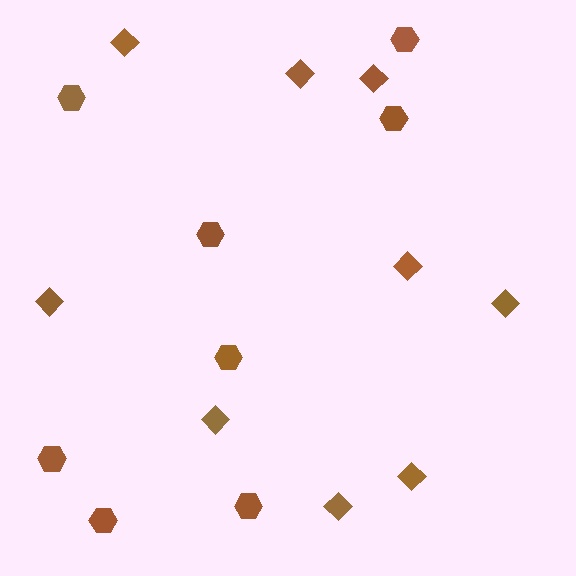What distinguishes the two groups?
There are 2 groups: one group of hexagons (8) and one group of diamonds (9).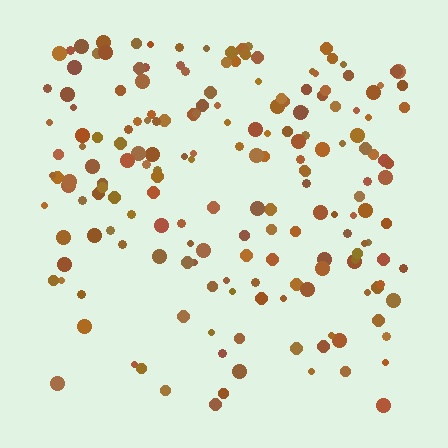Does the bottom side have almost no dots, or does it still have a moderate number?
Still a moderate number, just noticeably fewer than the top.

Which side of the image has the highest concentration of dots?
The top.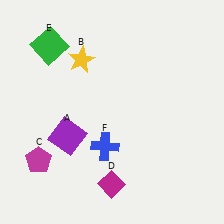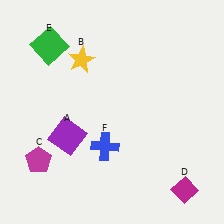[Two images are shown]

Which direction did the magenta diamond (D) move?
The magenta diamond (D) moved right.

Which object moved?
The magenta diamond (D) moved right.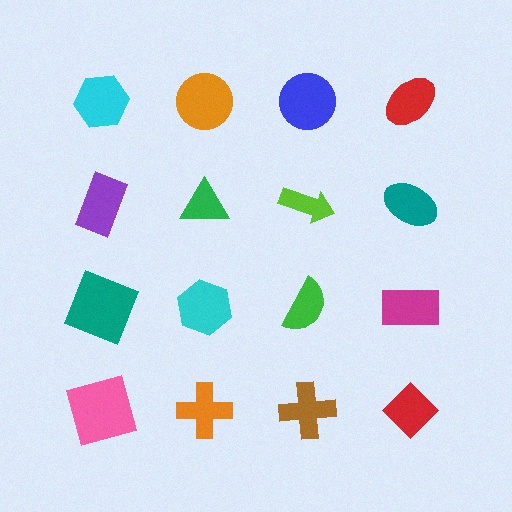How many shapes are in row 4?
4 shapes.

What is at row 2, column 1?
A purple rectangle.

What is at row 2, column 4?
A teal ellipse.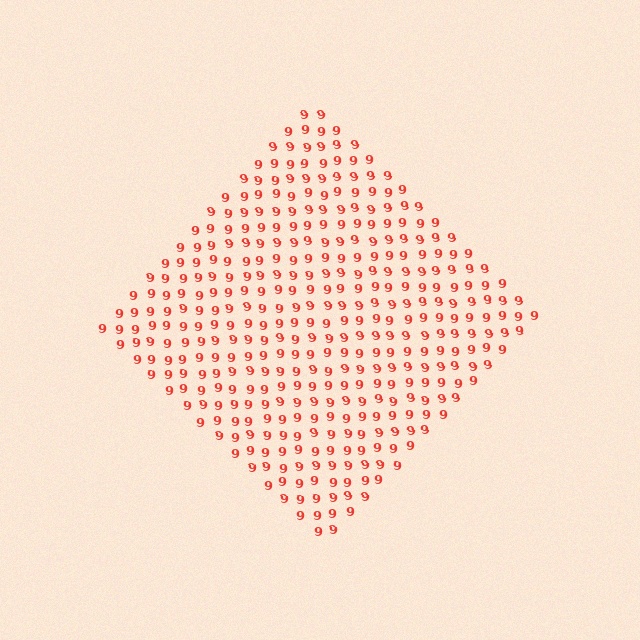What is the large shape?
The large shape is a diamond.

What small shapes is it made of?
It is made of small digit 9's.